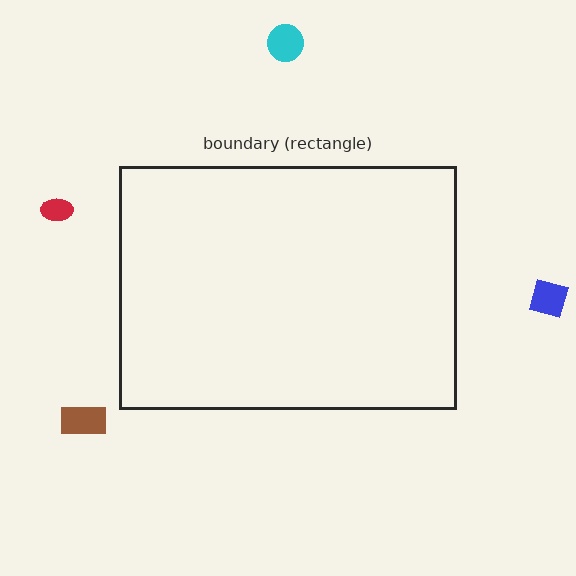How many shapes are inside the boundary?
0 inside, 4 outside.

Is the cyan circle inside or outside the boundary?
Outside.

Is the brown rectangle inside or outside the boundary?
Outside.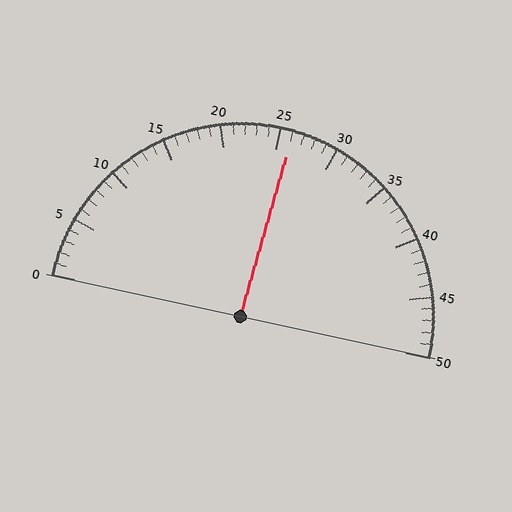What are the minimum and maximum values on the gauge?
The gauge ranges from 0 to 50.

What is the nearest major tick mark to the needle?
The nearest major tick mark is 25.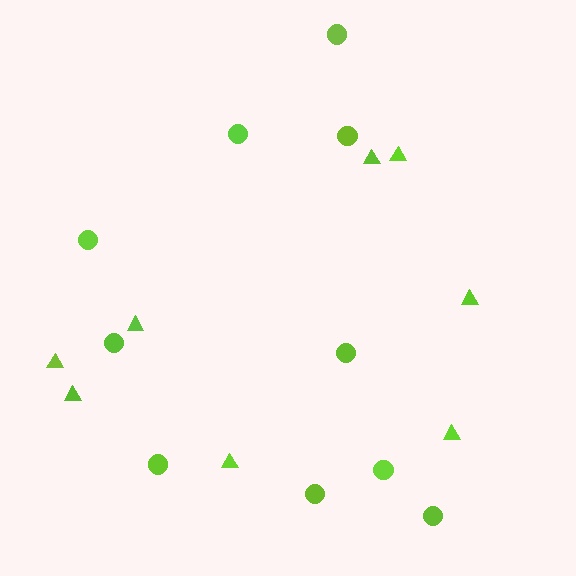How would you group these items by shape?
There are 2 groups: one group of triangles (8) and one group of circles (10).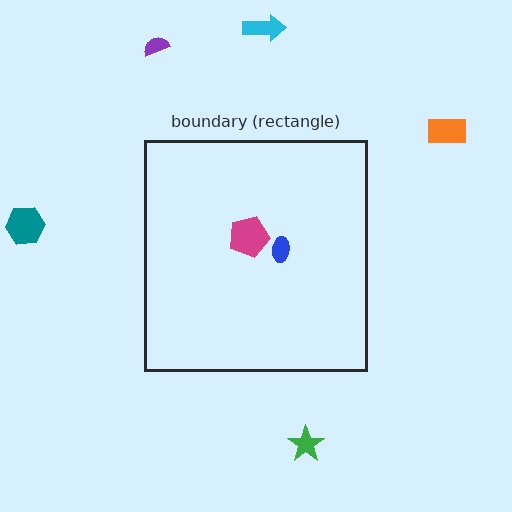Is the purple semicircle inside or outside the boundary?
Outside.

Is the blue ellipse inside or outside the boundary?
Inside.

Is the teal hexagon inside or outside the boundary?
Outside.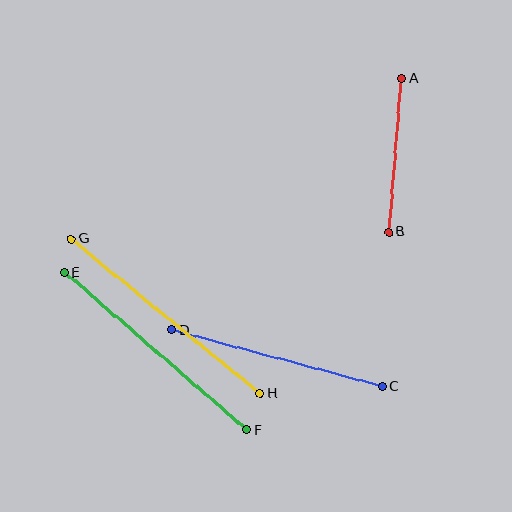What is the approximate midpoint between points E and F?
The midpoint is at approximately (156, 351) pixels.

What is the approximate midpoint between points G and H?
The midpoint is at approximately (166, 316) pixels.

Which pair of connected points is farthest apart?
Points G and H are farthest apart.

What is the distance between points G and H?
The distance is approximately 244 pixels.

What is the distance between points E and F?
The distance is approximately 241 pixels.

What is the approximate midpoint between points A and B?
The midpoint is at approximately (395, 155) pixels.